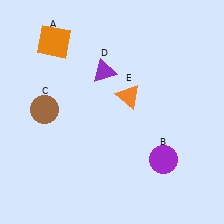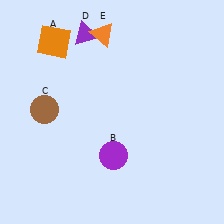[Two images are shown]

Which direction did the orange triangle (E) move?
The orange triangle (E) moved up.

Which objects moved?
The objects that moved are: the purple circle (B), the purple triangle (D), the orange triangle (E).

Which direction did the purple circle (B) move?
The purple circle (B) moved left.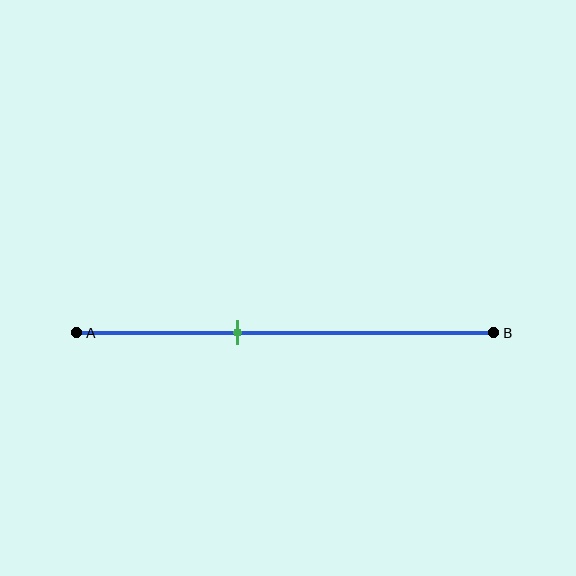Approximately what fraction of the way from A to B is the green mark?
The green mark is approximately 40% of the way from A to B.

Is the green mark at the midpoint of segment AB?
No, the mark is at about 40% from A, not at the 50% midpoint.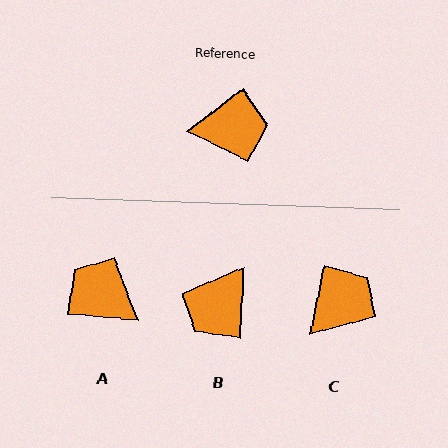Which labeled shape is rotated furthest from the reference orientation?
A, about 136 degrees away.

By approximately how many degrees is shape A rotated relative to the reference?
Approximately 136 degrees counter-clockwise.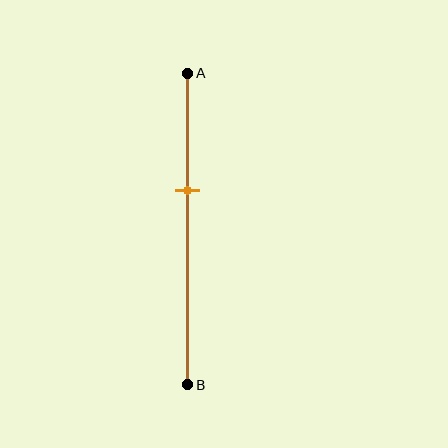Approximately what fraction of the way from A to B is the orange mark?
The orange mark is approximately 40% of the way from A to B.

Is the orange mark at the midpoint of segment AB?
No, the mark is at about 40% from A, not at the 50% midpoint.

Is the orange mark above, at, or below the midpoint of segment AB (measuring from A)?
The orange mark is above the midpoint of segment AB.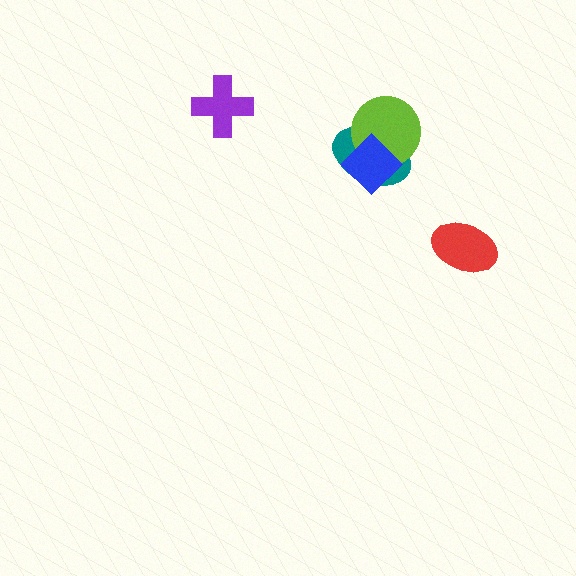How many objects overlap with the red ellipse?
0 objects overlap with the red ellipse.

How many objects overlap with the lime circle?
2 objects overlap with the lime circle.